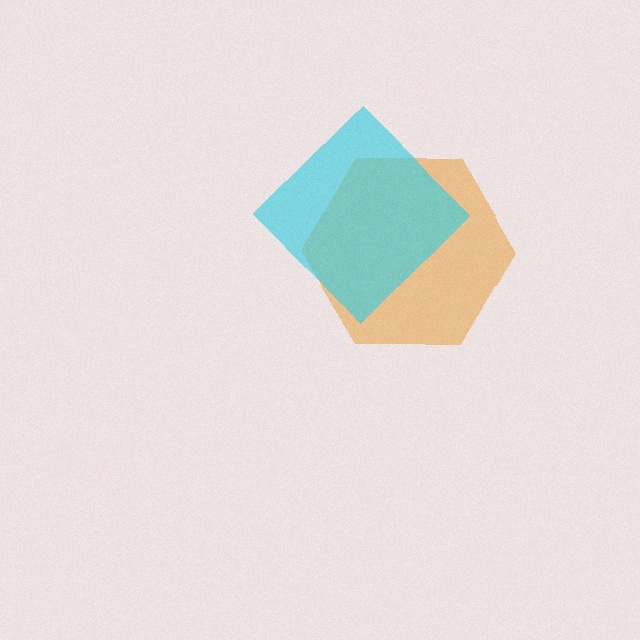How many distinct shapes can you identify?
There are 2 distinct shapes: an orange hexagon, a cyan diamond.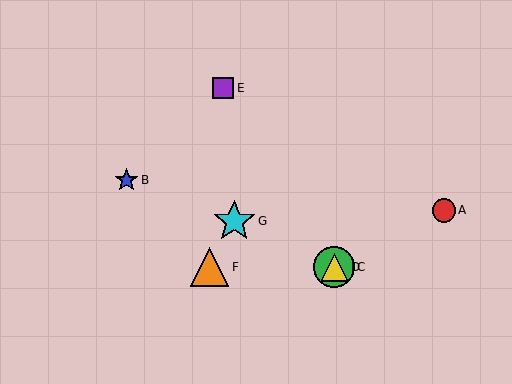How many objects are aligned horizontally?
3 objects (C, D, F) are aligned horizontally.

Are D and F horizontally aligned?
Yes, both are at y≈267.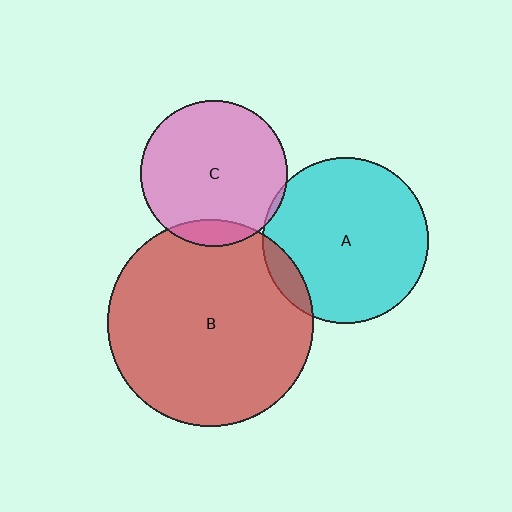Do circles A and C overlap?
Yes.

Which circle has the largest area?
Circle B (red).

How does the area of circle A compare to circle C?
Approximately 1.3 times.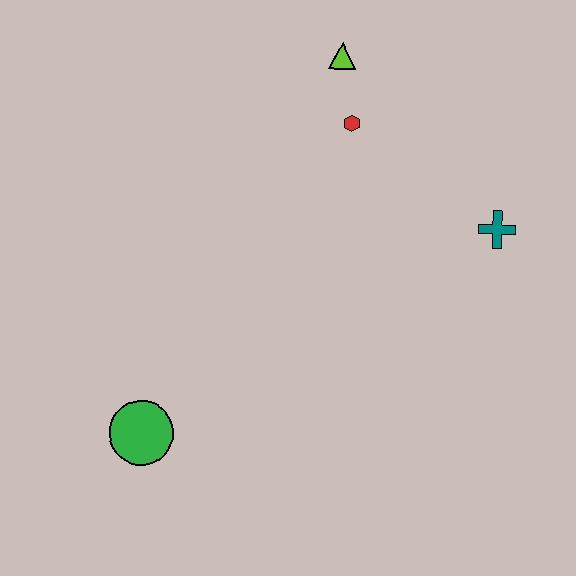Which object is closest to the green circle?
The red hexagon is closest to the green circle.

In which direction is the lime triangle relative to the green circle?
The lime triangle is above the green circle.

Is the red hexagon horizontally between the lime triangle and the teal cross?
Yes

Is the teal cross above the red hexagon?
No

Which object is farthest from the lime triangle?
The green circle is farthest from the lime triangle.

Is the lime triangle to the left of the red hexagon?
Yes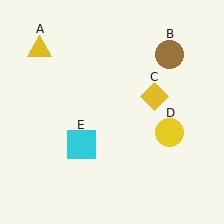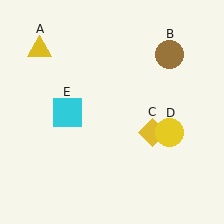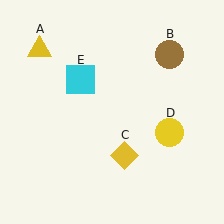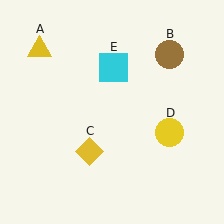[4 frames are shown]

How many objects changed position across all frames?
2 objects changed position: yellow diamond (object C), cyan square (object E).